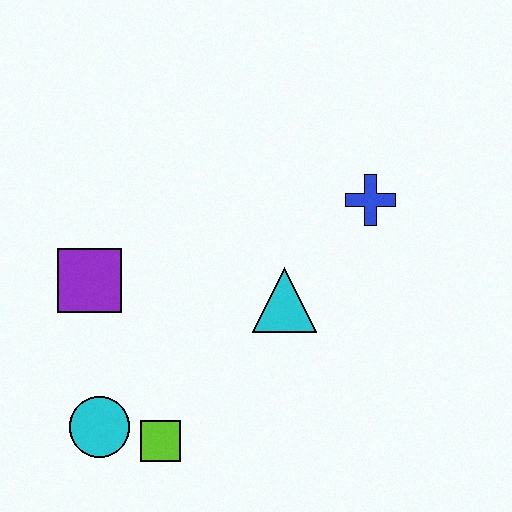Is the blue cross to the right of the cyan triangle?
Yes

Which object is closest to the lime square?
The cyan circle is closest to the lime square.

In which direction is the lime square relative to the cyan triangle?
The lime square is below the cyan triangle.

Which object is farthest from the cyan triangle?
The cyan circle is farthest from the cyan triangle.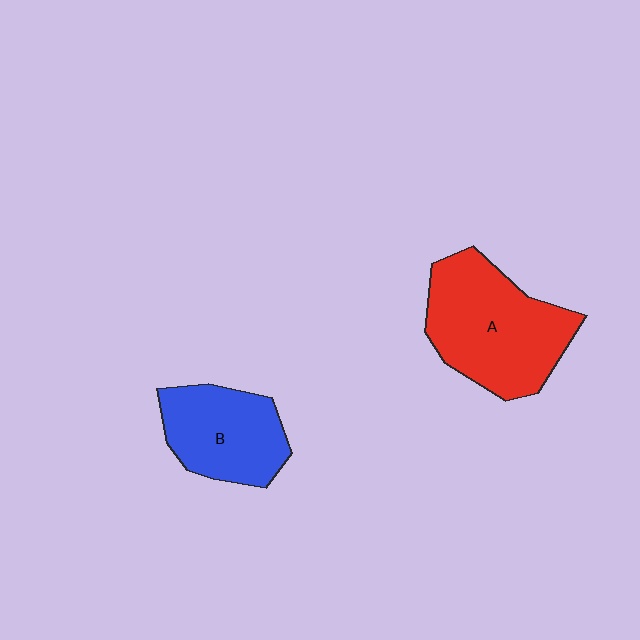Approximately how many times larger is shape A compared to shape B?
Approximately 1.4 times.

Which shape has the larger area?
Shape A (red).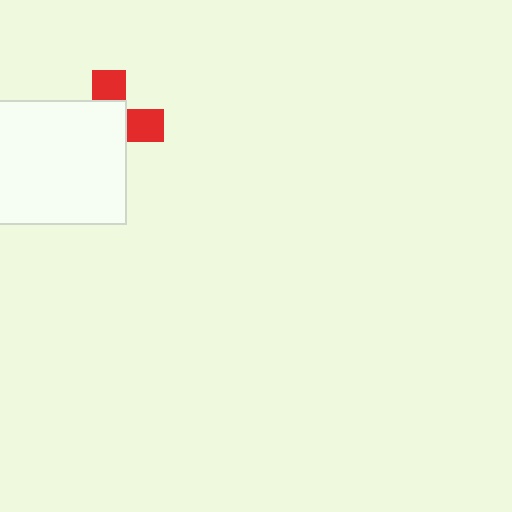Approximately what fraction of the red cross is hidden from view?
Roughly 65% of the red cross is hidden behind the white rectangle.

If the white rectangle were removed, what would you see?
You would see the complete red cross.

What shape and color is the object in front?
The object in front is a white rectangle.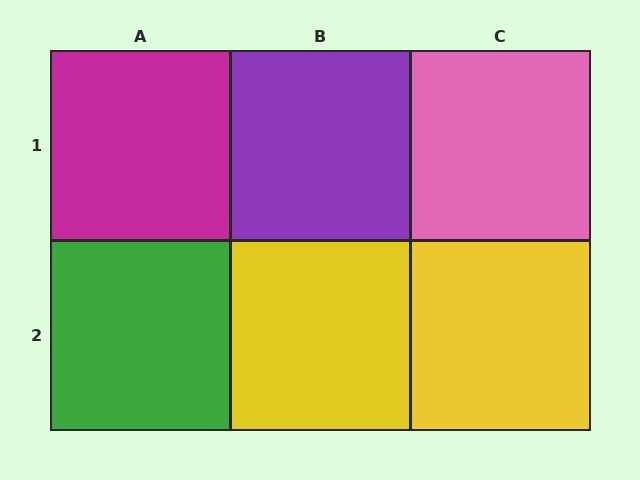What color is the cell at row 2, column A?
Green.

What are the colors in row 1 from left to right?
Magenta, purple, pink.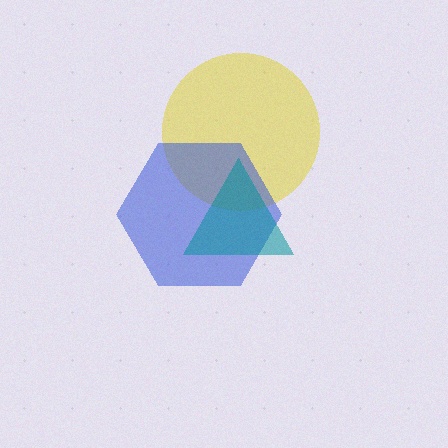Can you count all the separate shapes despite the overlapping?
Yes, there are 3 separate shapes.